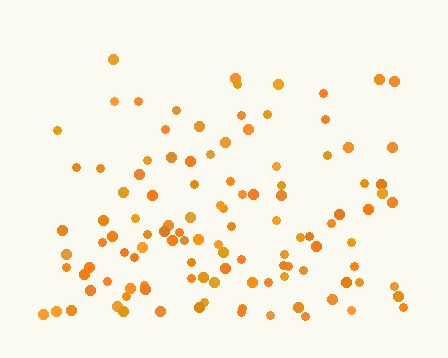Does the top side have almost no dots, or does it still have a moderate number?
Still a moderate number, just noticeably fewer than the bottom.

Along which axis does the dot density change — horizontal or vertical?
Vertical.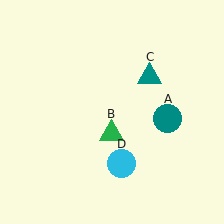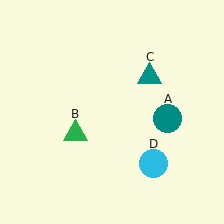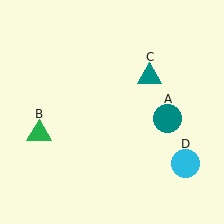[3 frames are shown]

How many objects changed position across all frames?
2 objects changed position: green triangle (object B), cyan circle (object D).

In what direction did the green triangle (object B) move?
The green triangle (object B) moved left.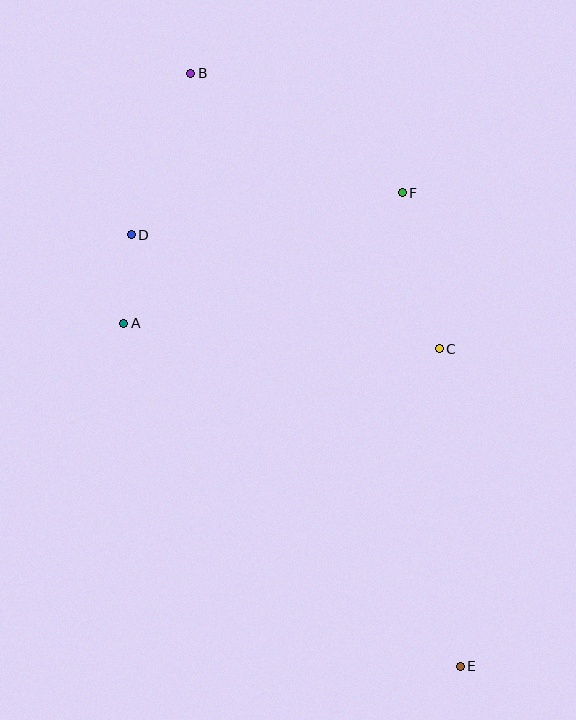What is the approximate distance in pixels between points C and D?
The distance between C and D is approximately 328 pixels.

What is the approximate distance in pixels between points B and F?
The distance between B and F is approximately 243 pixels.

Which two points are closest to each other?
Points A and D are closest to each other.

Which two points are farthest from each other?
Points B and E are farthest from each other.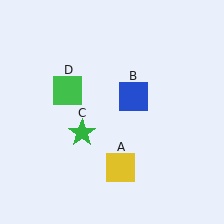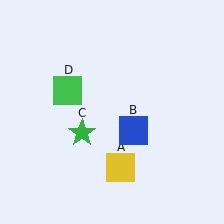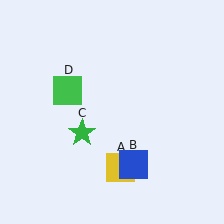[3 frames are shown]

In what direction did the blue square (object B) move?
The blue square (object B) moved down.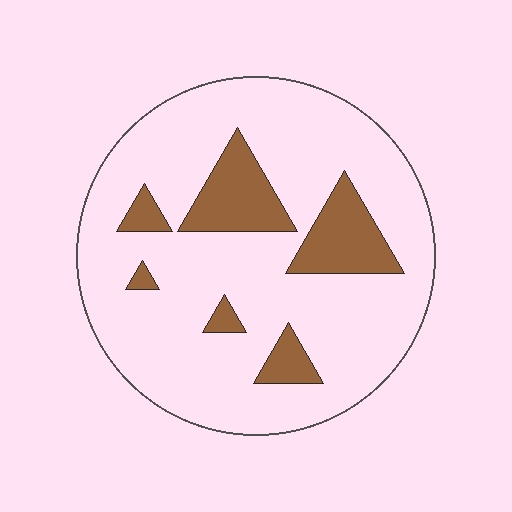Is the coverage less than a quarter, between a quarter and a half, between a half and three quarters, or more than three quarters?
Less than a quarter.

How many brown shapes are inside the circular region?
6.